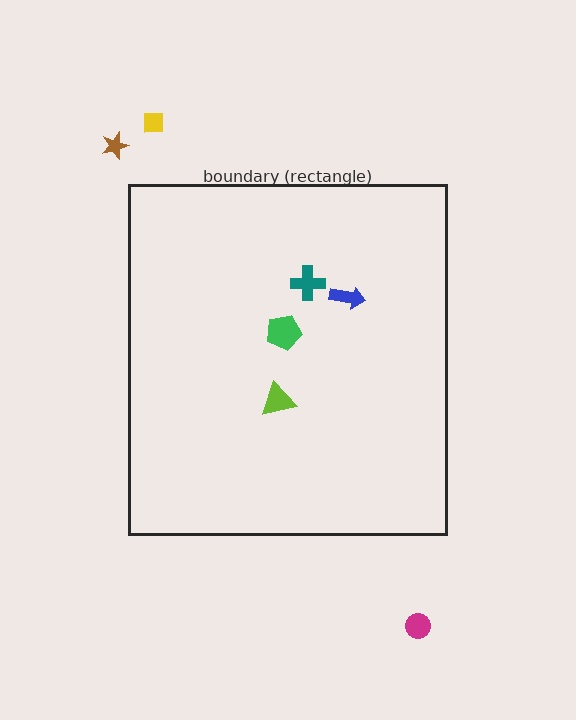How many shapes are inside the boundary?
4 inside, 3 outside.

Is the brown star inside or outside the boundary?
Outside.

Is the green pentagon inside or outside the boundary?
Inside.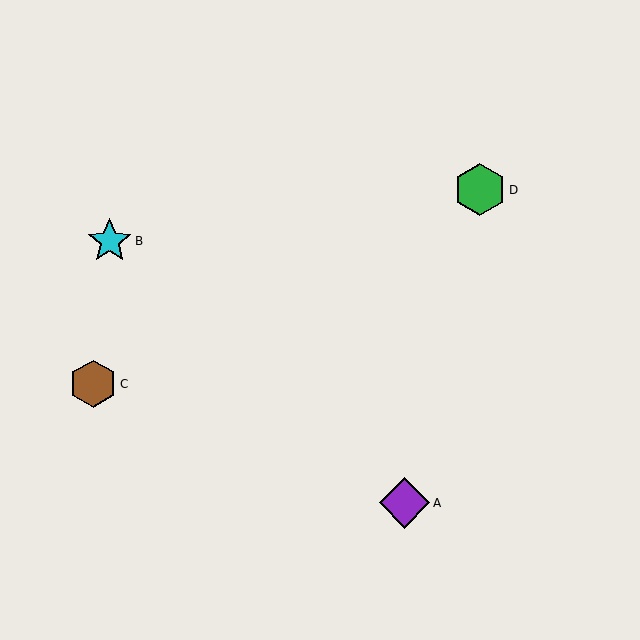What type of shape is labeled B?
Shape B is a cyan star.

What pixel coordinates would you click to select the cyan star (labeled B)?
Click at (110, 241) to select the cyan star B.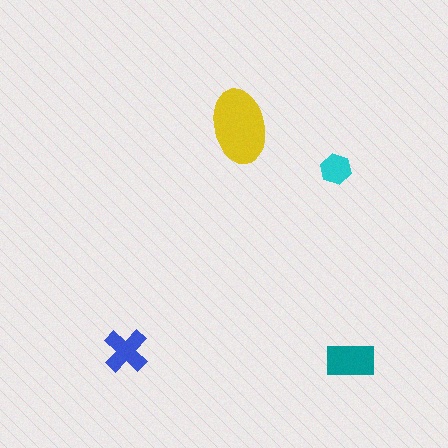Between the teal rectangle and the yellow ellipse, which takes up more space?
The yellow ellipse.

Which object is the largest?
The yellow ellipse.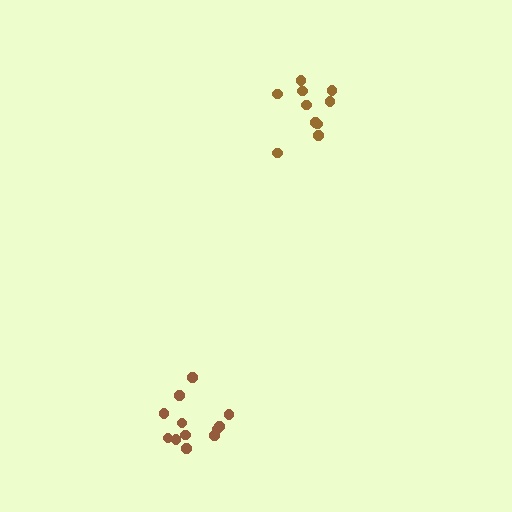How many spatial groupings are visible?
There are 2 spatial groupings.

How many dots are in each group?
Group 1: 10 dots, Group 2: 12 dots (22 total).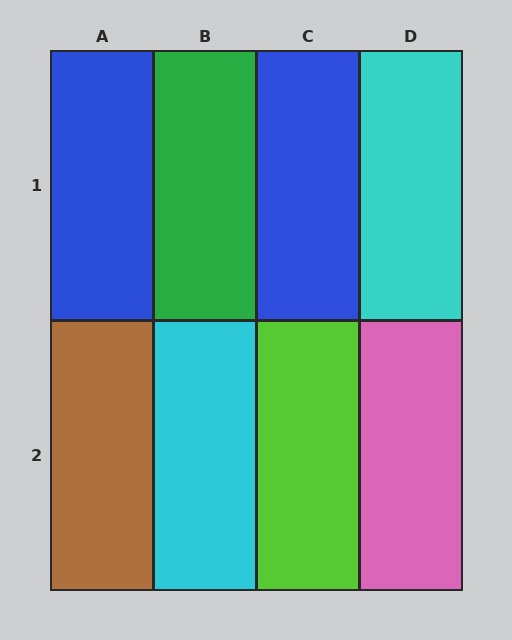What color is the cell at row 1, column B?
Green.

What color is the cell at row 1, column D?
Cyan.